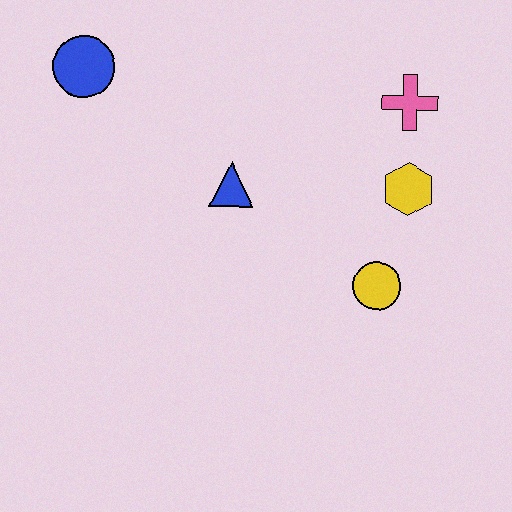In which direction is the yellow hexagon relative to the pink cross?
The yellow hexagon is below the pink cross.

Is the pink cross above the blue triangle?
Yes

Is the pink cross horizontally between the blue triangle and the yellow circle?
No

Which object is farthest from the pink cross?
The blue circle is farthest from the pink cross.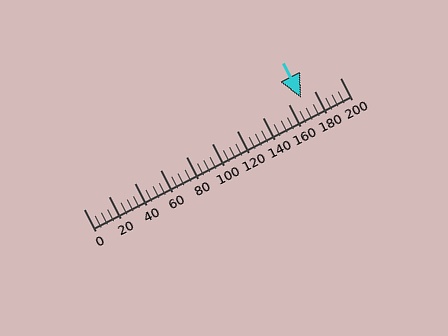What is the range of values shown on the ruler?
The ruler shows values from 0 to 200.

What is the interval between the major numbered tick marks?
The major tick marks are spaced 20 units apart.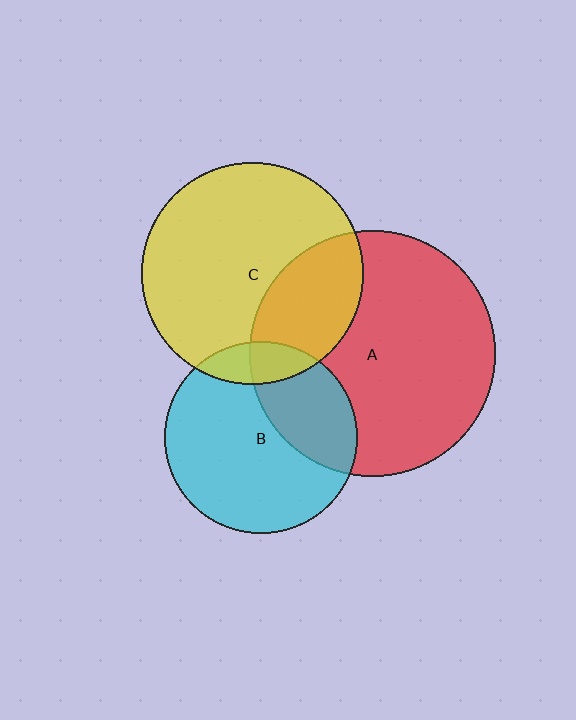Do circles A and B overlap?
Yes.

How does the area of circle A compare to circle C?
Approximately 1.2 times.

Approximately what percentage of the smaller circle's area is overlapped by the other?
Approximately 30%.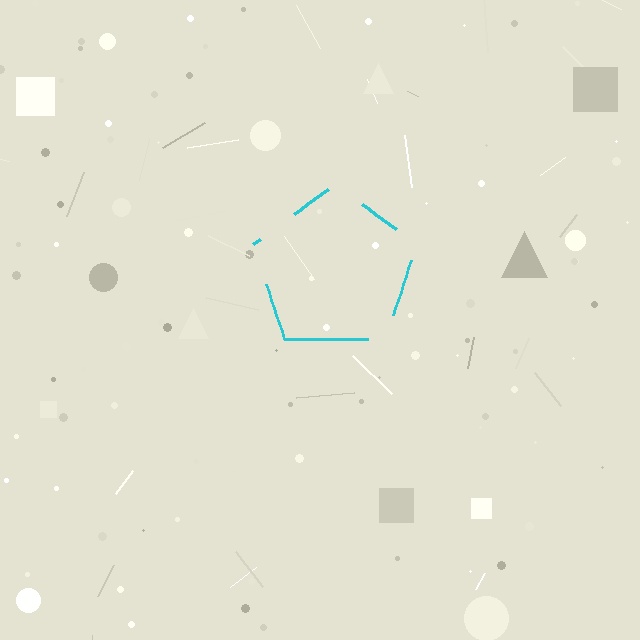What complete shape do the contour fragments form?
The contour fragments form a pentagon.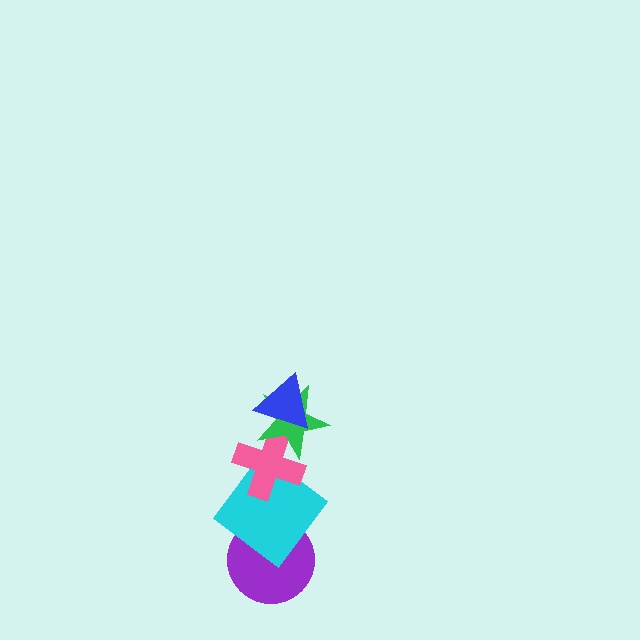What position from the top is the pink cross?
The pink cross is 3rd from the top.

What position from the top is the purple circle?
The purple circle is 5th from the top.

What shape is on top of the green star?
The blue triangle is on top of the green star.